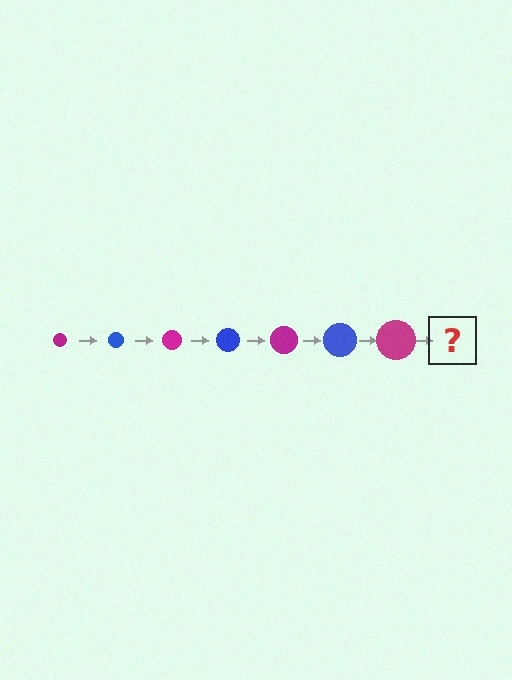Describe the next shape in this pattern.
It should be a blue circle, larger than the previous one.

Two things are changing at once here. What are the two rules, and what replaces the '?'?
The two rules are that the circle grows larger each step and the color cycles through magenta and blue. The '?' should be a blue circle, larger than the previous one.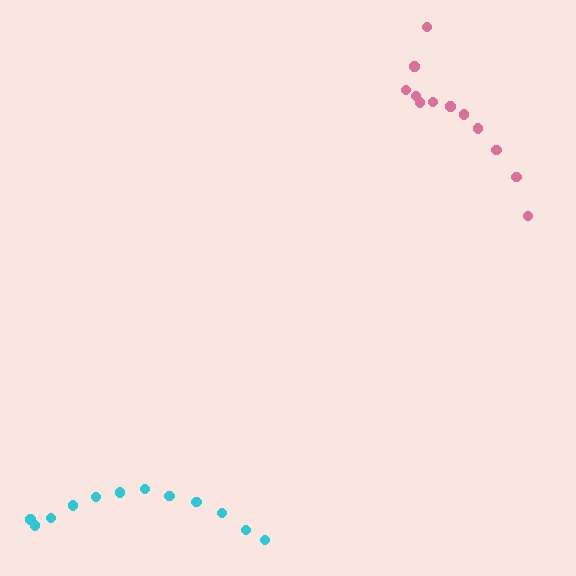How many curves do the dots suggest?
There are 2 distinct paths.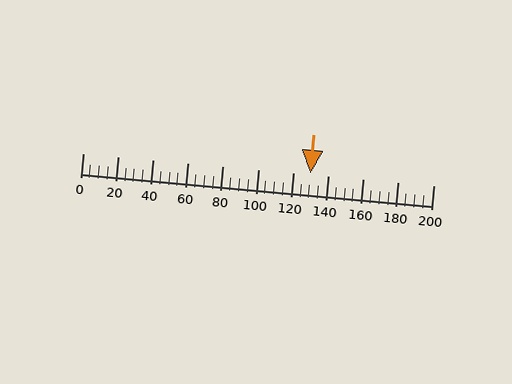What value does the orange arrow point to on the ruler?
The orange arrow points to approximately 130.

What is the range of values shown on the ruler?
The ruler shows values from 0 to 200.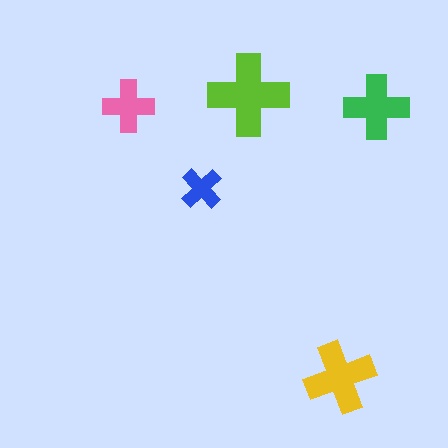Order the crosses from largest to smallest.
the lime one, the yellow one, the green one, the pink one, the blue one.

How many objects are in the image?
There are 5 objects in the image.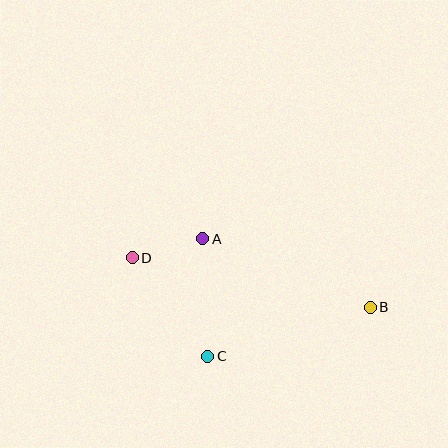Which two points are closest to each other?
Points A and D are closest to each other.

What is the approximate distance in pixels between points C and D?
The distance between C and D is approximately 124 pixels.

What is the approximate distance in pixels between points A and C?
The distance between A and C is approximately 117 pixels.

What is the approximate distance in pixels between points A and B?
The distance between A and B is approximately 180 pixels.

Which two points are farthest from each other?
Points B and D are farthest from each other.